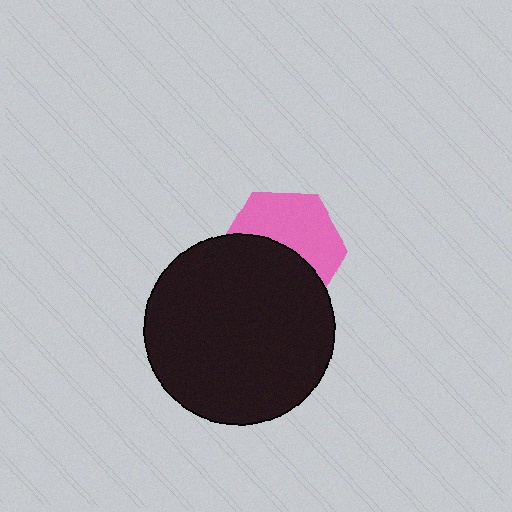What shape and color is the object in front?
The object in front is a black circle.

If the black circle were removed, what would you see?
You would see the complete pink hexagon.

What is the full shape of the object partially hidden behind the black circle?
The partially hidden object is a pink hexagon.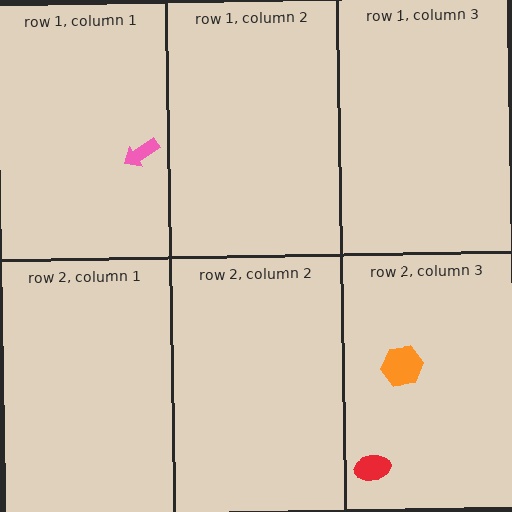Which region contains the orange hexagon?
The row 2, column 3 region.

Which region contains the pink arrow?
The row 1, column 1 region.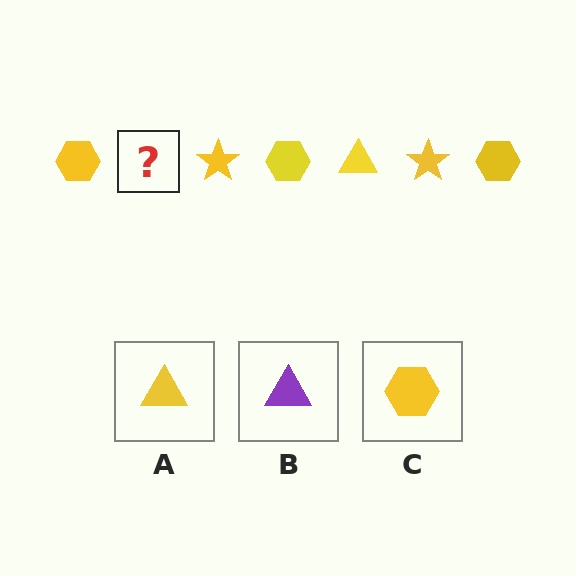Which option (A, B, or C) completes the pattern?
A.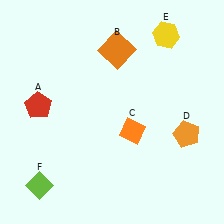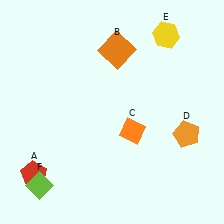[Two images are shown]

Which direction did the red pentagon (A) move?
The red pentagon (A) moved down.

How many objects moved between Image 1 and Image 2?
1 object moved between the two images.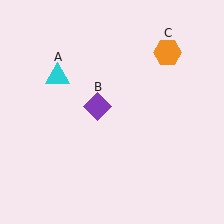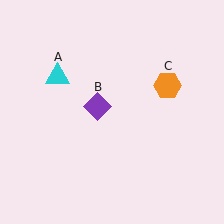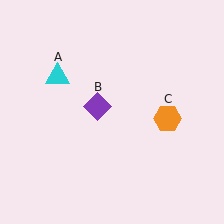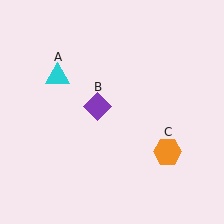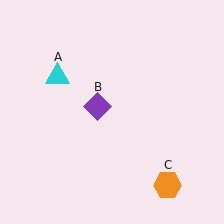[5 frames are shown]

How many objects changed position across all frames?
1 object changed position: orange hexagon (object C).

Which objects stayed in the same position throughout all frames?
Cyan triangle (object A) and purple diamond (object B) remained stationary.